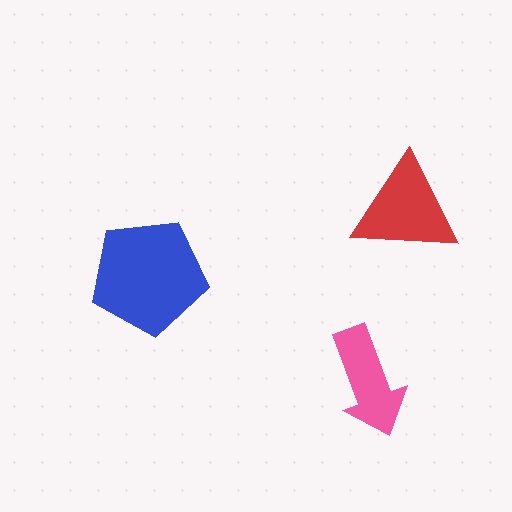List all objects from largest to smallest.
The blue pentagon, the red triangle, the pink arrow.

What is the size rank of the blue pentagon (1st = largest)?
1st.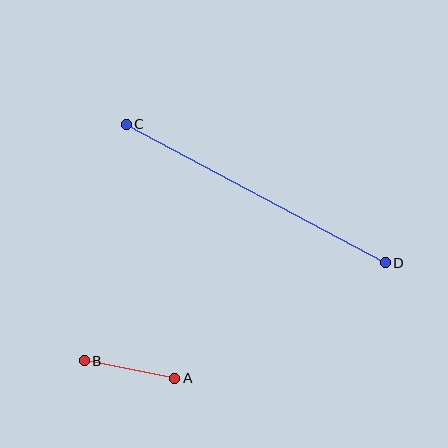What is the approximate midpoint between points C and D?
The midpoint is at approximately (256, 193) pixels.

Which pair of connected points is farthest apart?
Points C and D are farthest apart.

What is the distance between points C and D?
The distance is approximately 294 pixels.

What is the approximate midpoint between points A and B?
The midpoint is at approximately (129, 370) pixels.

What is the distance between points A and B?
The distance is approximately 92 pixels.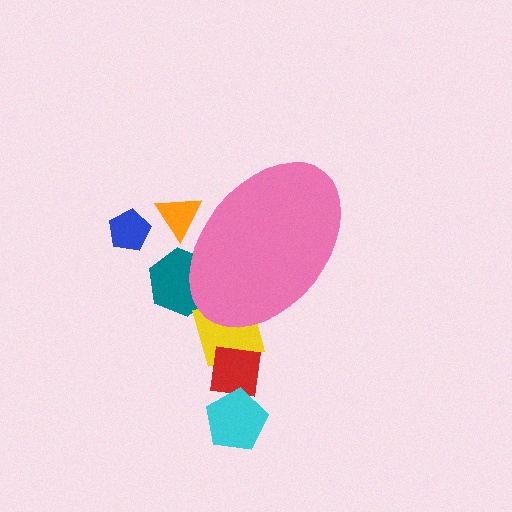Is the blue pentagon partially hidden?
No, the blue pentagon is fully visible.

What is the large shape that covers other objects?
A pink ellipse.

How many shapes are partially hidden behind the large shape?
3 shapes are partially hidden.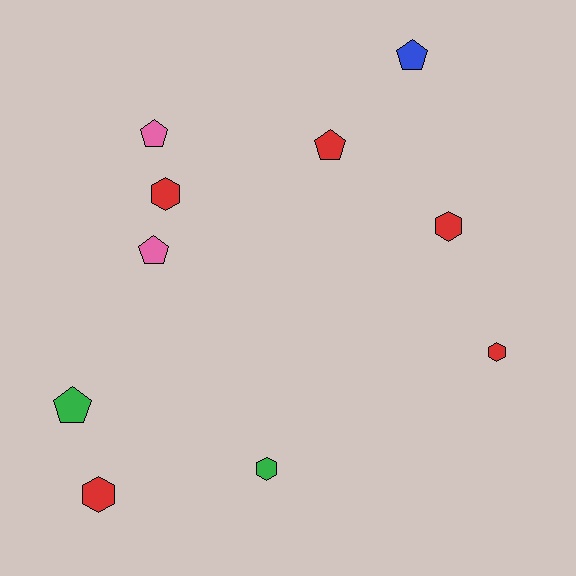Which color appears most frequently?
Red, with 5 objects.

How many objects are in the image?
There are 10 objects.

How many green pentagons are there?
There is 1 green pentagon.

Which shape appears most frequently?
Pentagon, with 5 objects.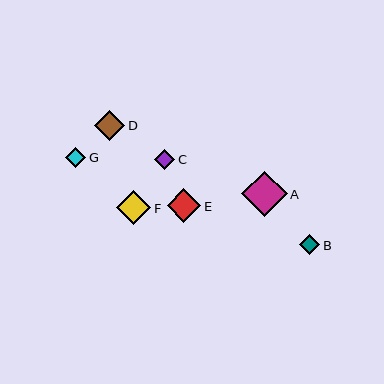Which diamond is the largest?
Diamond A is the largest with a size of approximately 46 pixels.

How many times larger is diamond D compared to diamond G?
Diamond D is approximately 1.5 times the size of diamond G.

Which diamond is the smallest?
Diamond B is the smallest with a size of approximately 20 pixels.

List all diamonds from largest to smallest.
From largest to smallest: A, F, E, D, C, G, B.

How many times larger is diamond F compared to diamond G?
Diamond F is approximately 1.7 times the size of diamond G.